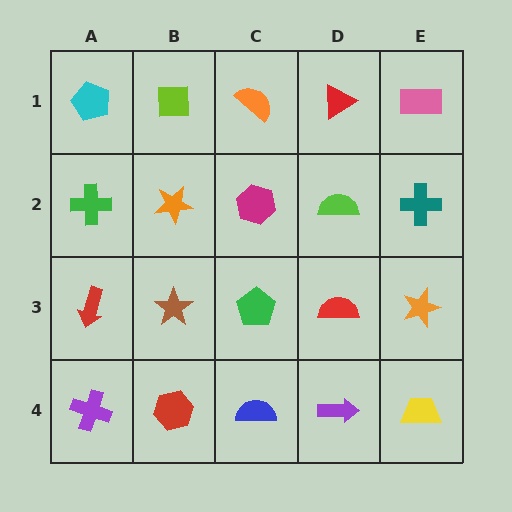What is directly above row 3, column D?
A lime semicircle.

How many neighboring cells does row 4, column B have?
3.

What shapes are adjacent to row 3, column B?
An orange star (row 2, column B), a red hexagon (row 4, column B), a red arrow (row 3, column A), a green pentagon (row 3, column C).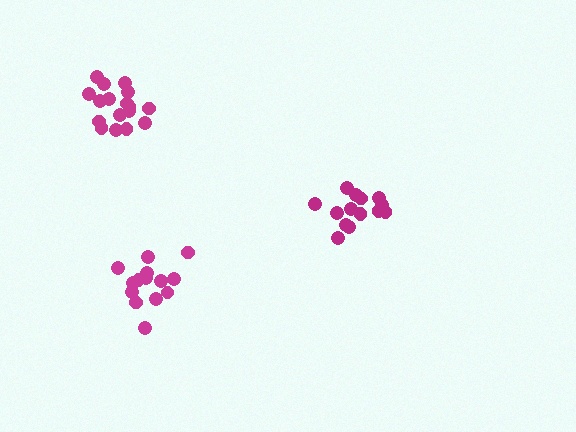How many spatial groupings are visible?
There are 3 spatial groupings.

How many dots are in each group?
Group 1: 17 dots, Group 2: 14 dots, Group 3: 14 dots (45 total).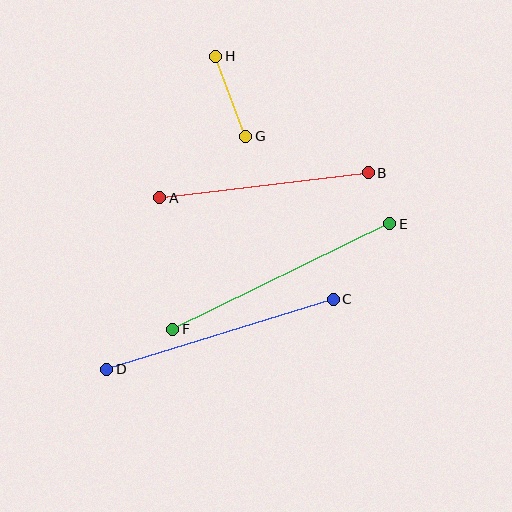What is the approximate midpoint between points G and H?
The midpoint is at approximately (231, 96) pixels.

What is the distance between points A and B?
The distance is approximately 210 pixels.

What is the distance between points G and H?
The distance is approximately 85 pixels.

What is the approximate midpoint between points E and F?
The midpoint is at approximately (281, 277) pixels.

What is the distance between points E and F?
The distance is approximately 241 pixels.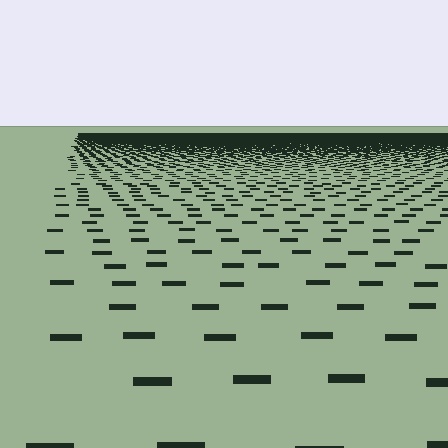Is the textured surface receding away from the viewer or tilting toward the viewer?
The surface is receding away from the viewer. Texture elements get smaller and denser toward the top.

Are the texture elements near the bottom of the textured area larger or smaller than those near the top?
Larger. Near the bottom, elements are closer to the viewer and appear at a bigger on-screen size.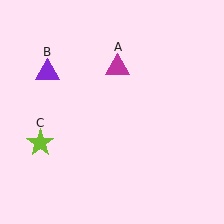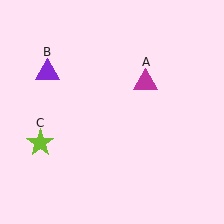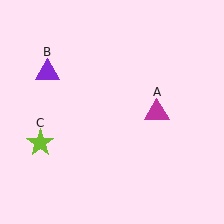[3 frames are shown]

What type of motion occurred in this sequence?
The magenta triangle (object A) rotated clockwise around the center of the scene.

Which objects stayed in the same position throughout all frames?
Purple triangle (object B) and lime star (object C) remained stationary.